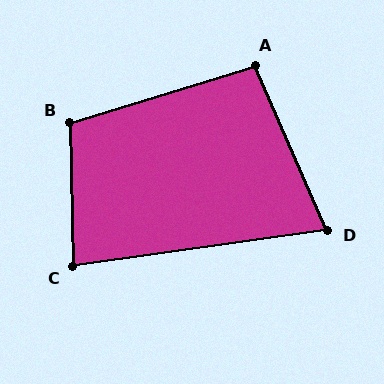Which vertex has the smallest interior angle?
D, at approximately 74 degrees.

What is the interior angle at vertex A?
Approximately 97 degrees (obtuse).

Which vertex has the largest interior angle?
B, at approximately 106 degrees.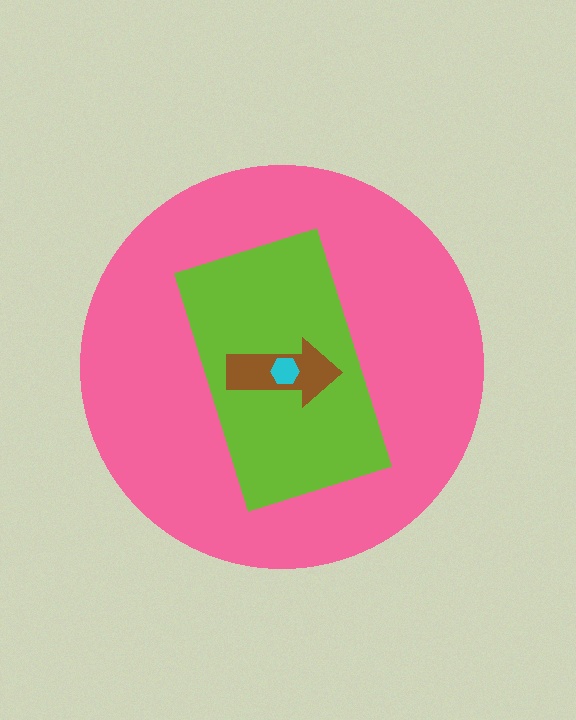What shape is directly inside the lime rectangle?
The brown arrow.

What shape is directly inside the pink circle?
The lime rectangle.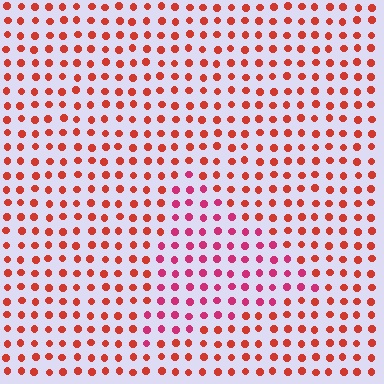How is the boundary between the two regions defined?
The boundary is defined purely by a slight shift in hue (about 32 degrees). Spacing, size, and orientation are identical on both sides.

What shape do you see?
I see a triangle.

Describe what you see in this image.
The image is filled with small red elements in a uniform arrangement. A triangle-shaped region is visible where the elements are tinted to a slightly different hue, forming a subtle color boundary.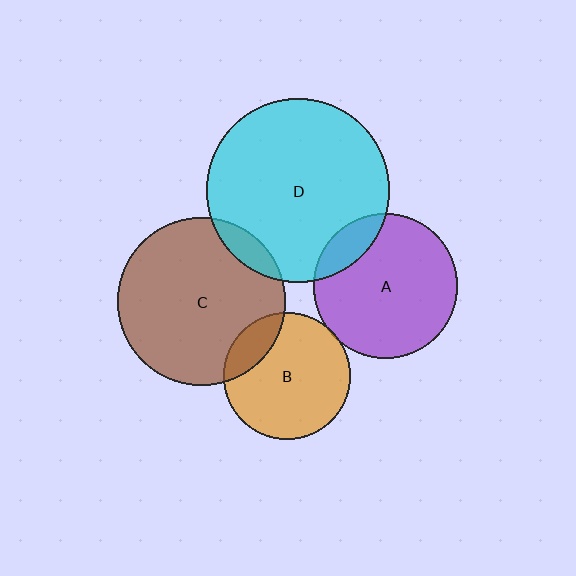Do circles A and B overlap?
Yes.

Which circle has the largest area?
Circle D (cyan).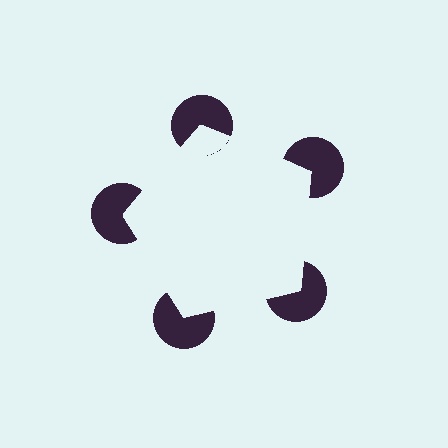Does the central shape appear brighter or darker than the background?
It typically appears slightly brighter than the background, even though no actual brightness change is drawn.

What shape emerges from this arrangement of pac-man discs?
An illusory pentagon — its edges are inferred from the aligned wedge cuts in the pac-man discs, not physically drawn.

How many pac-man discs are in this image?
There are 5 — one at each vertex of the illusory pentagon.